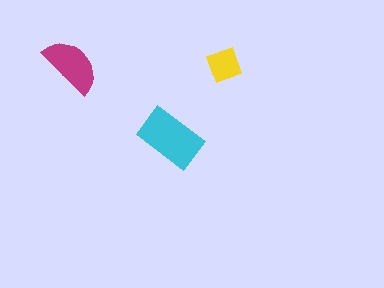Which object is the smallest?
The yellow diamond.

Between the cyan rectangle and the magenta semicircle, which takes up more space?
The cyan rectangle.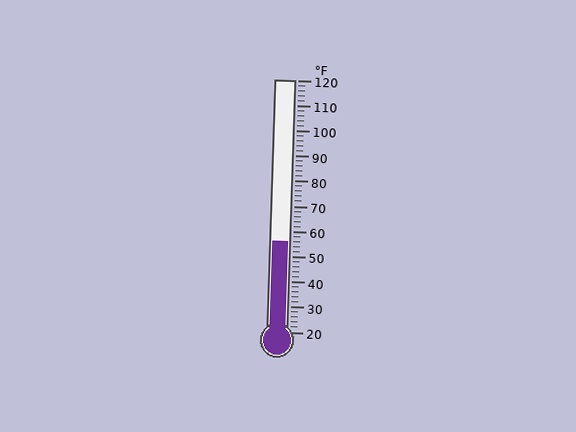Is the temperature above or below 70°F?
The temperature is below 70°F.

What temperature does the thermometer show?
The thermometer shows approximately 56°F.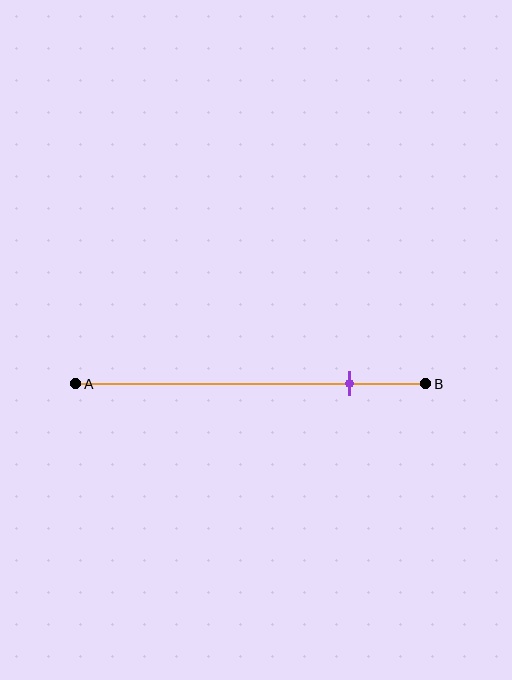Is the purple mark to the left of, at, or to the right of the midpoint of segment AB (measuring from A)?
The purple mark is to the right of the midpoint of segment AB.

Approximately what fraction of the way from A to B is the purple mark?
The purple mark is approximately 80% of the way from A to B.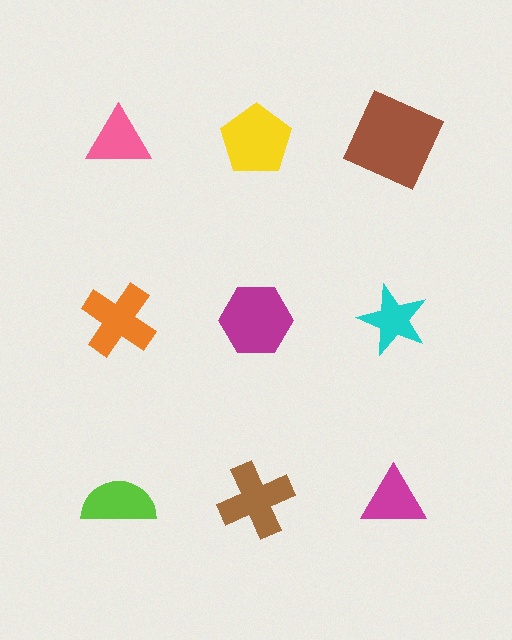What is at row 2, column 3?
A cyan star.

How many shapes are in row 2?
3 shapes.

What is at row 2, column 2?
A magenta hexagon.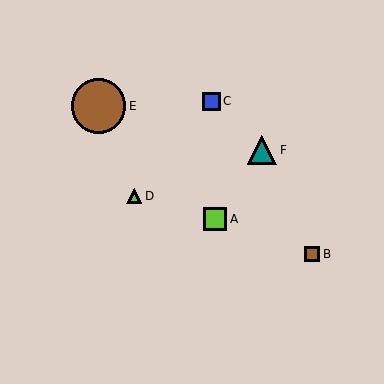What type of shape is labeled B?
Shape B is a brown square.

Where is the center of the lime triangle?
The center of the lime triangle is at (134, 196).